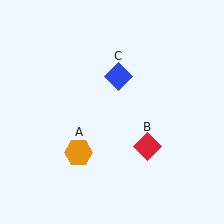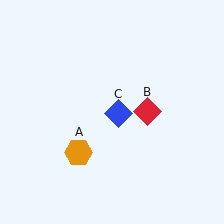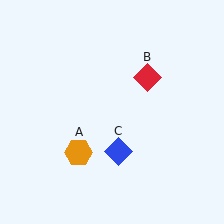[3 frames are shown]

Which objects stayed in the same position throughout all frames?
Orange hexagon (object A) remained stationary.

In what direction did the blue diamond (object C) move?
The blue diamond (object C) moved down.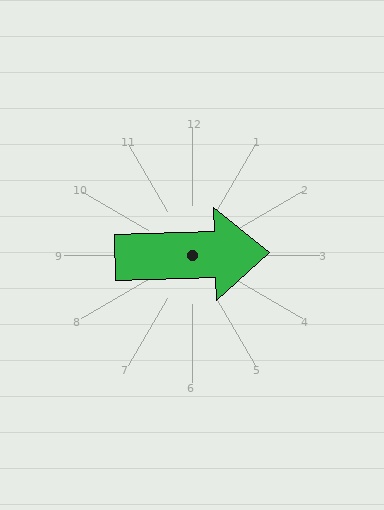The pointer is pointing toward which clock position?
Roughly 3 o'clock.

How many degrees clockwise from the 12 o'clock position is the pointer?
Approximately 88 degrees.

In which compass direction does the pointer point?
East.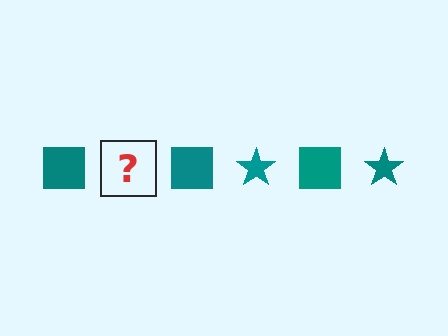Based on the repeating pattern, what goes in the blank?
The blank should be a teal star.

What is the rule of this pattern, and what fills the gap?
The rule is that the pattern cycles through square, star shapes in teal. The gap should be filled with a teal star.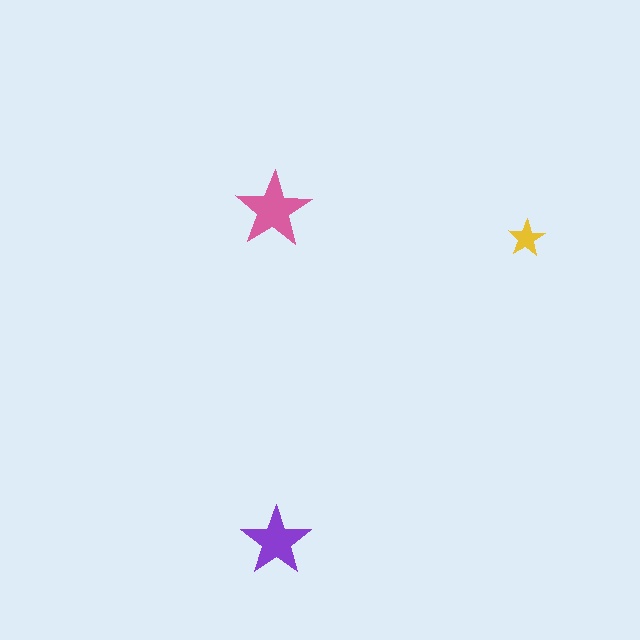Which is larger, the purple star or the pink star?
The pink one.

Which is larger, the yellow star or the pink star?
The pink one.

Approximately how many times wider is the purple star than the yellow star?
About 2 times wider.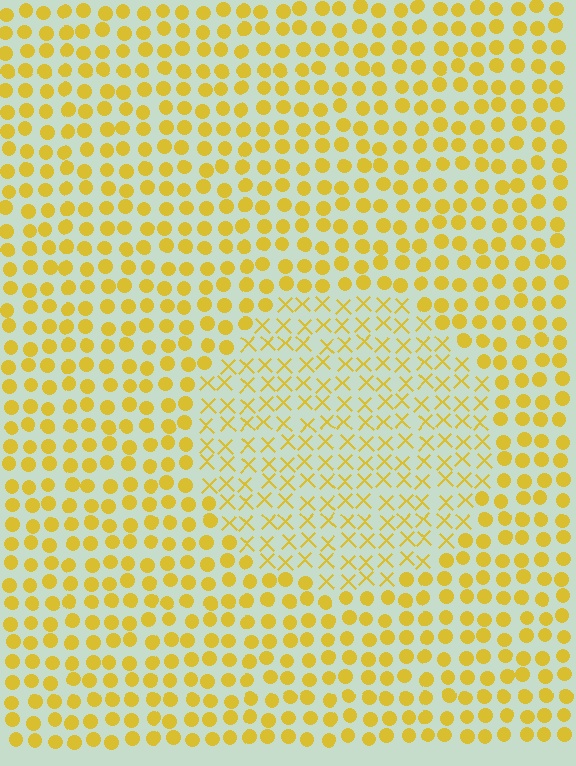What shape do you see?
I see a circle.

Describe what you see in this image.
The image is filled with small yellow elements arranged in a uniform grid. A circle-shaped region contains X marks, while the surrounding area contains circles. The boundary is defined purely by the change in element shape.